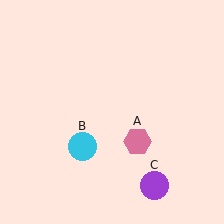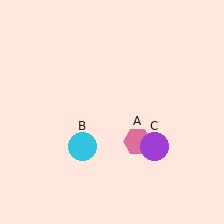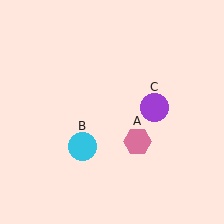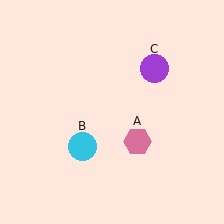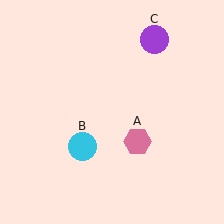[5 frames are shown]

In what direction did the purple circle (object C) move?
The purple circle (object C) moved up.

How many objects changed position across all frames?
1 object changed position: purple circle (object C).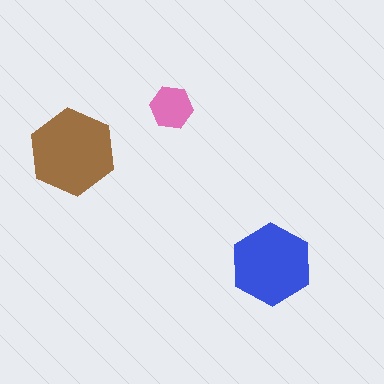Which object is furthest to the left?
The brown hexagon is leftmost.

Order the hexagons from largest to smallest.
the brown one, the blue one, the pink one.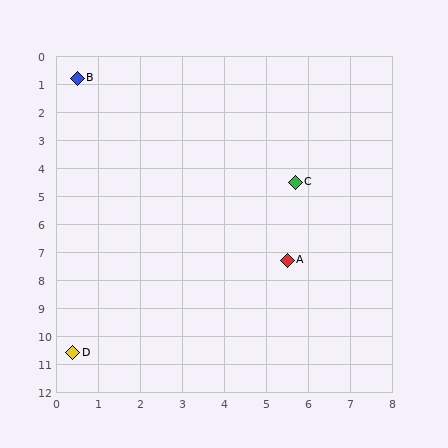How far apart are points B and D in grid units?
Points B and D are about 9.8 grid units apart.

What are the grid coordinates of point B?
Point B is at approximately (0.5, 0.8).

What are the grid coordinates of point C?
Point C is at approximately (5.7, 4.5).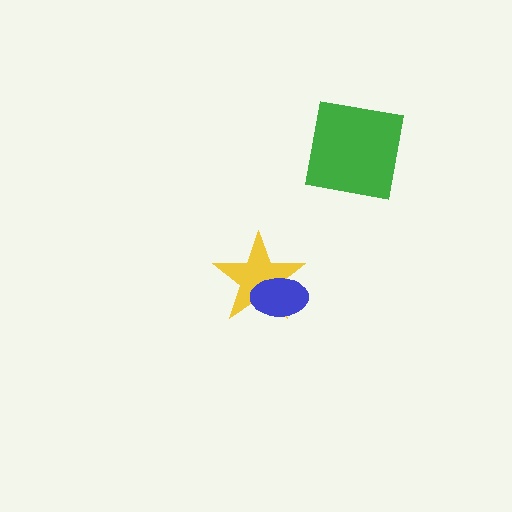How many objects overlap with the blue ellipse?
1 object overlaps with the blue ellipse.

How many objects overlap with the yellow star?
1 object overlaps with the yellow star.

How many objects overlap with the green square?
0 objects overlap with the green square.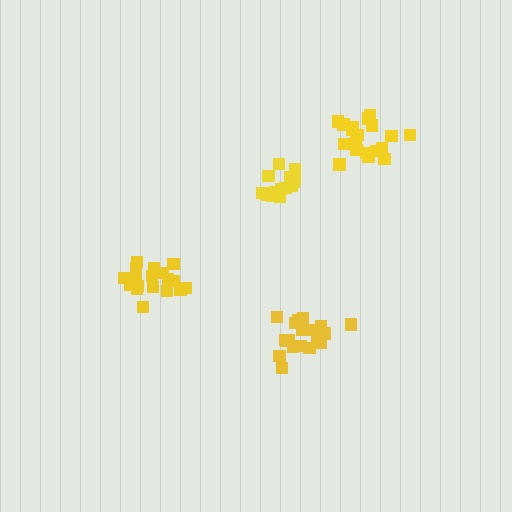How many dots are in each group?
Group 1: 19 dots, Group 2: 14 dots, Group 3: 18 dots, Group 4: 19 dots (70 total).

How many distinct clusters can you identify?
There are 4 distinct clusters.